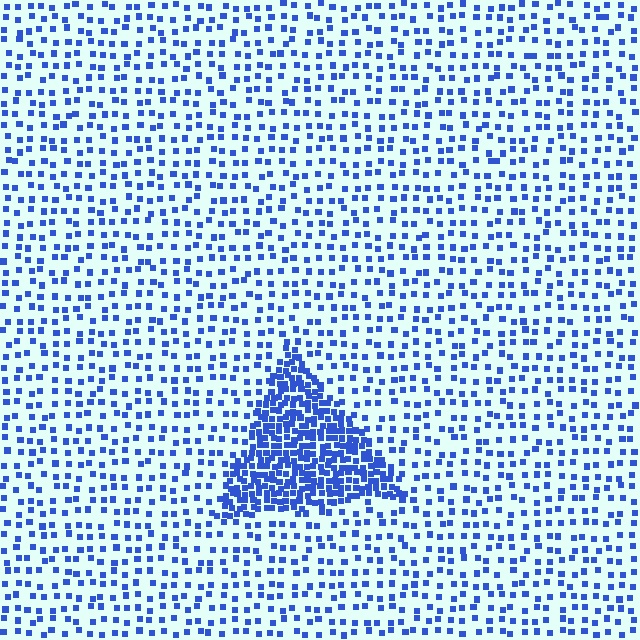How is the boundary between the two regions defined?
The boundary is defined by a change in element density (approximately 3.0x ratio). All elements are the same color, size, and shape.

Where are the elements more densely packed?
The elements are more densely packed inside the triangle boundary.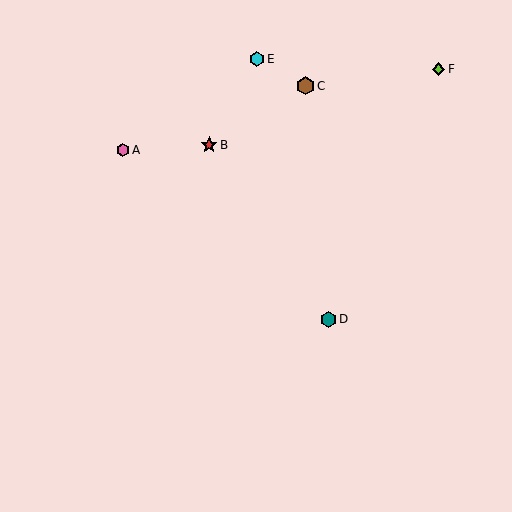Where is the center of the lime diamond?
The center of the lime diamond is at (439, 69).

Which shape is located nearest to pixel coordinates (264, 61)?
The cyan hexagon (labeled E) at (257, 59) is nearest to that location.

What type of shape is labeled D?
Shape D is a teal hexagon.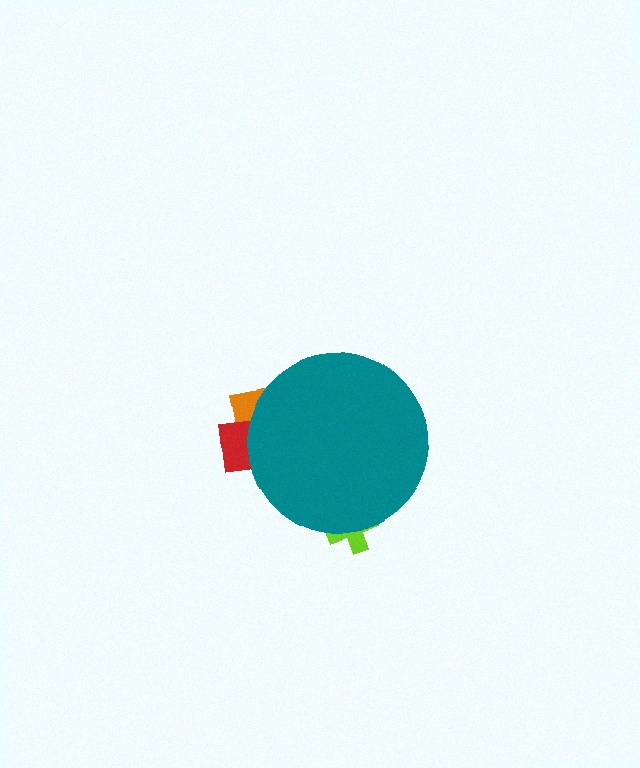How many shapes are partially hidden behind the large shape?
3 shapes are partially hidden.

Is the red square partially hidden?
Yes, the red square is partially hidden behind the teal circle.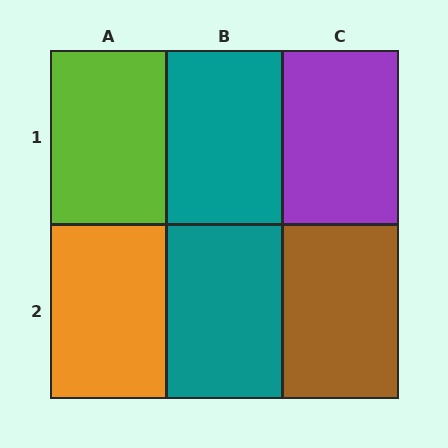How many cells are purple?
1 cell is purple.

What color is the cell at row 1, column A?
Lime.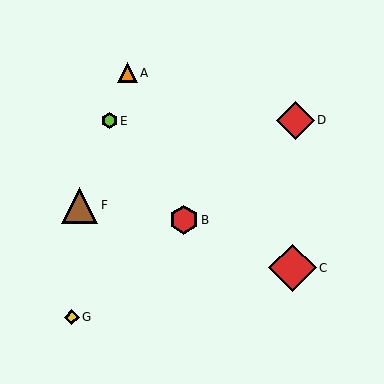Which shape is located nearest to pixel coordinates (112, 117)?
The lime hexagon (labeled E) at (110, 121) is nearest to that location.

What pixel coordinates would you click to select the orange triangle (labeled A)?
Click at (127, 73) to select the orange triangle A.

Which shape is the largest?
The red diamond (labeled C) is the largest.